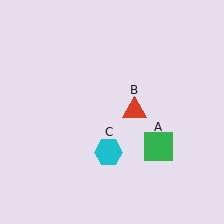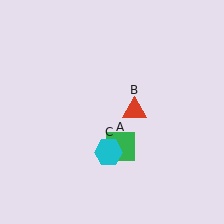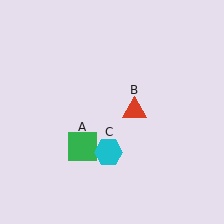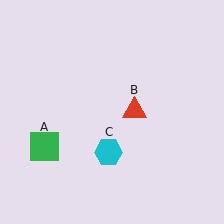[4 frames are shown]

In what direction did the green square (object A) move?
The green square (object A) moved left.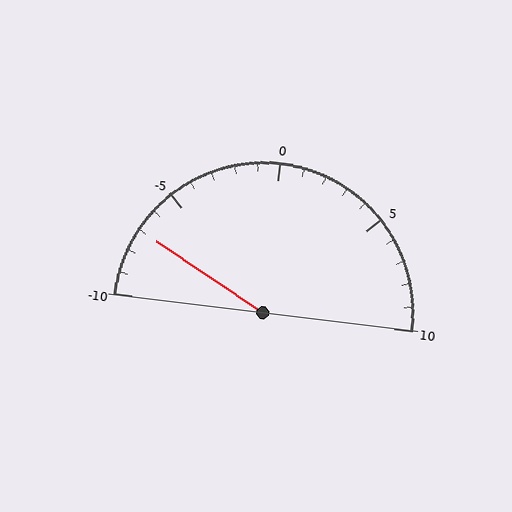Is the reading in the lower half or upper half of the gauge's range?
The reading is in the lower half of the range (-10 to 10).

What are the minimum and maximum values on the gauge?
The gauge ranges from -10 to 10.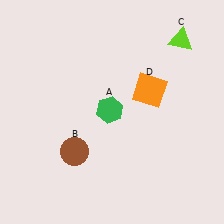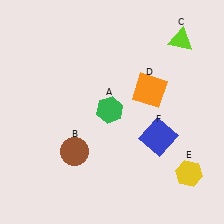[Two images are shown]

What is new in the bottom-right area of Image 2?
A yellow hexagon (E) was added in the bottom-right area of Image 2.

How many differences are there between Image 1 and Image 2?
There are 2 differences between the two images.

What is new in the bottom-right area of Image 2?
A blue square (F) was added in the bottom-right area of Image 2.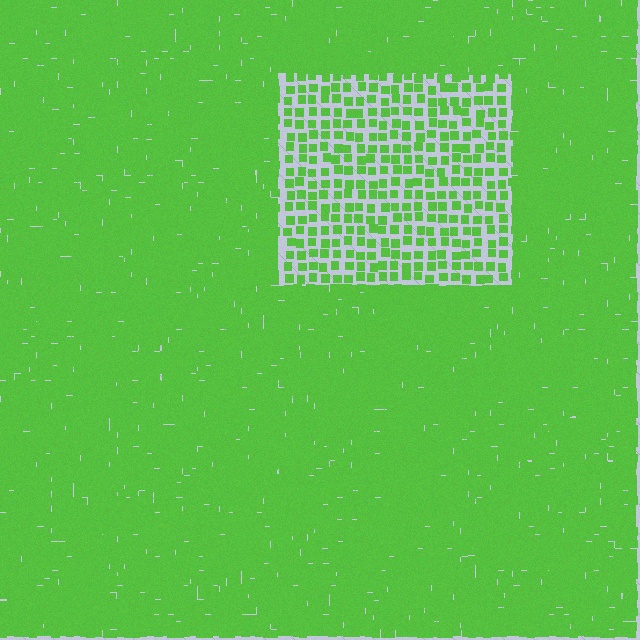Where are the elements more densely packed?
The elements are more densely packed outside the rectangle boundary.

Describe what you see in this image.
The image contains small lime elements arranged at two different densities. A rectangle-shaped region is visible where the elements are less densely packed than the surrounding area.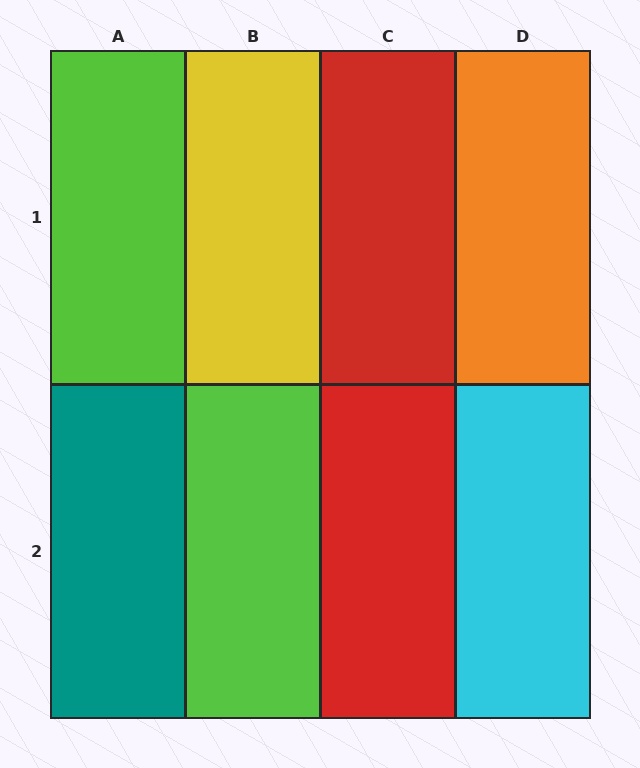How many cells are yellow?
1 cell is yellow.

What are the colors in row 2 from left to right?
Teal, lime, red, cyan.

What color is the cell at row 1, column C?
Red.